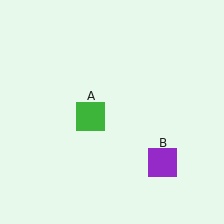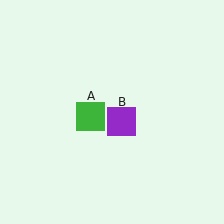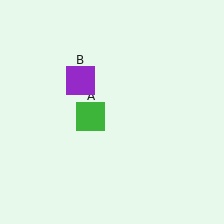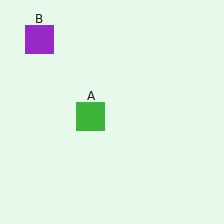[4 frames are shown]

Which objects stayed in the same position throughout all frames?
Green square (object A) remained stationary.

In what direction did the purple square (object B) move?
The purple square (object B) moved up and to the left.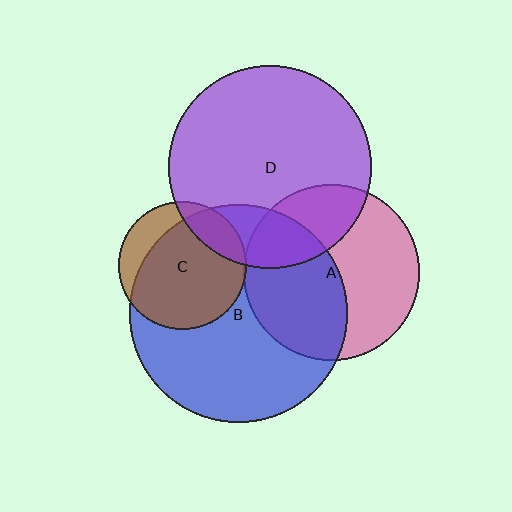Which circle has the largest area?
Circle B (blue).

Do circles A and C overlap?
Yes.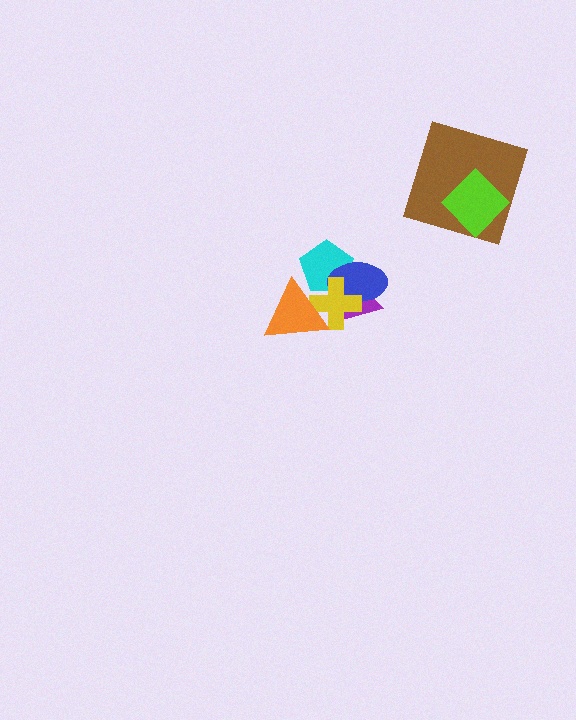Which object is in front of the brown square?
The lime diamond is in front of the brown square.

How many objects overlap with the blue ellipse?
3 objects overlap with the blue ellipse.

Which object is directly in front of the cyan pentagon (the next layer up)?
The purple triangle is directly in front of the cyan pentagon.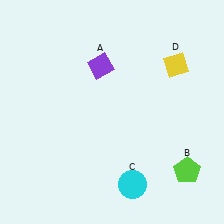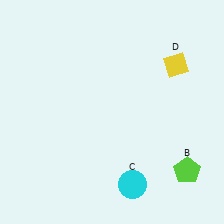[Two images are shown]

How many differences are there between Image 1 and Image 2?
There is 1 difference between the two images.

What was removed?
The purple diamond (A) was removed in Image 2.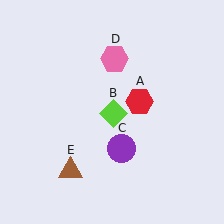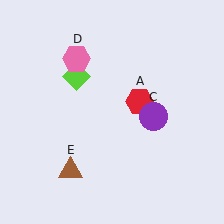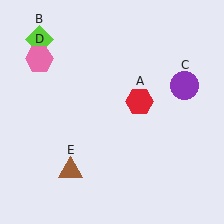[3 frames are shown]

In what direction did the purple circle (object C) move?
The purple circle (object C) moved up and to the right.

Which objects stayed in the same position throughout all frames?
Red hexagon (object A) and brown triangle (object E) remained stationary.